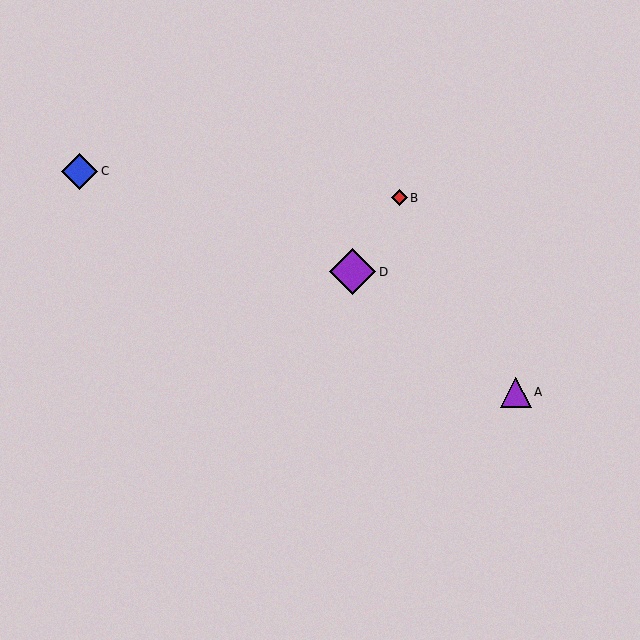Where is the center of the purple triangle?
The center of the purple triangle is at (516, 392).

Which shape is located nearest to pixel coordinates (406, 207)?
The red diamond (labeled B) at (399, 198) is nearest to that location.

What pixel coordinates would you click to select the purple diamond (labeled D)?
Click at (353, 272) to select the purple diamond D.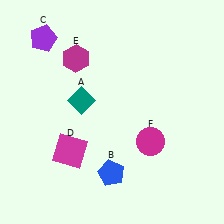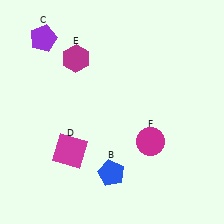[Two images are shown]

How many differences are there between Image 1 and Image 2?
There is 1 difference between the two images.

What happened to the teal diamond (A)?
The teal diamond (A) was removed in Image 2. It was in the top-left area of Image 1.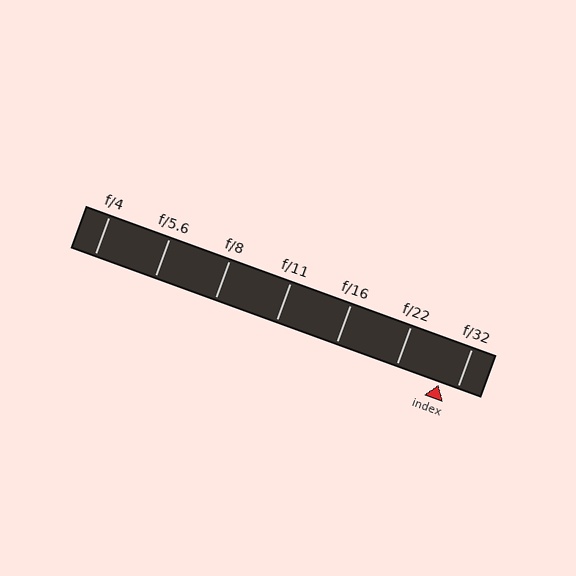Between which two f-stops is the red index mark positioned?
The index mark is between f/22 and f/32.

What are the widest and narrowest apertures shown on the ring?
The widest aperture shown is f/4 and the narrowest is f/32.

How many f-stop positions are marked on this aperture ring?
There are 7 f-stop positions marked.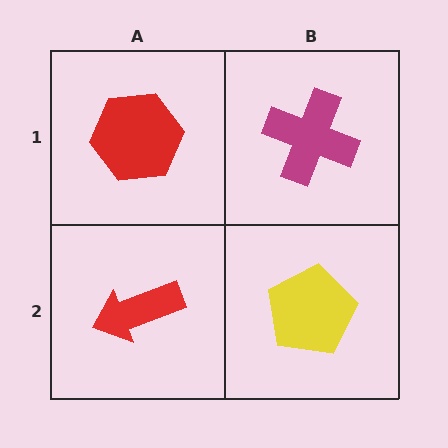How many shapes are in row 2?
2 shapes.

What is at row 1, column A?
A red hexagon.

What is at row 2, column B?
A yellow pentagon.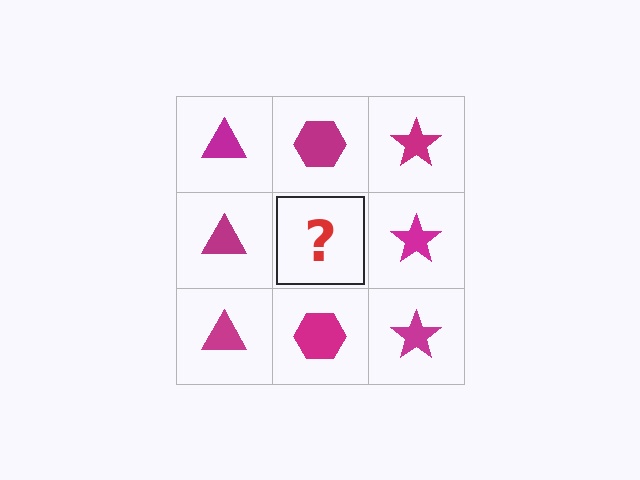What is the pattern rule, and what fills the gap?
The rule is that each column has a consistent shape. The gap should be filled with a magenta hexagon.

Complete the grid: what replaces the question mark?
The question mark should be replaced with a magenta hexagon.